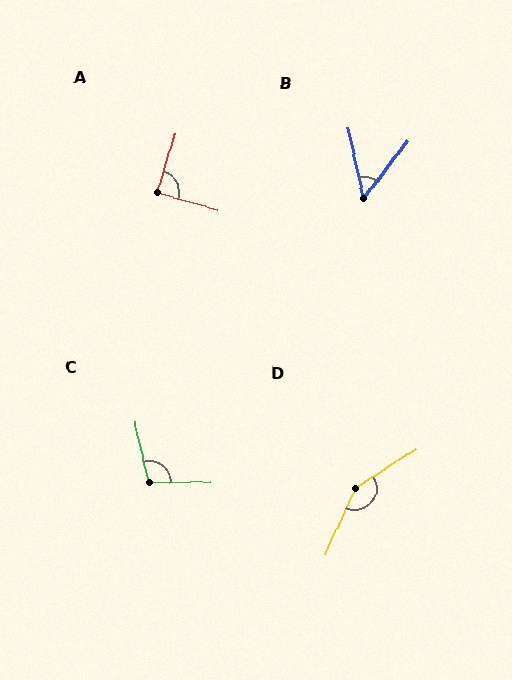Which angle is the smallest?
B, at approximately 50 degrees.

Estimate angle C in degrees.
Approximately 102 degrees.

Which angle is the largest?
D, at approximately 147 degrees.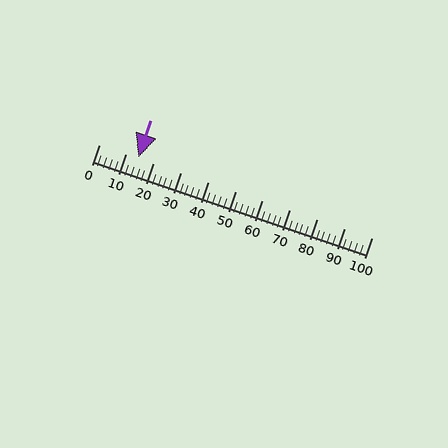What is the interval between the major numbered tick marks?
The major tick marks are spaced 10 units apart.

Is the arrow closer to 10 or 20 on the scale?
The arrow is closer to 10.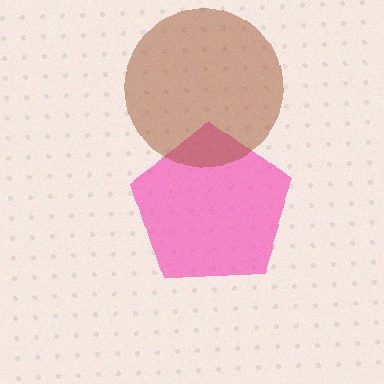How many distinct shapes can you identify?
There are 2 distinct shapes: a pink pentagon, a brown circle.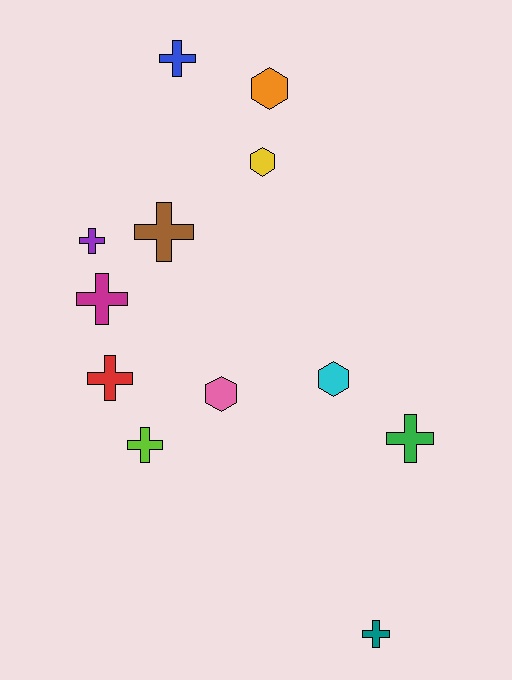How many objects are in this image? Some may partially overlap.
There are 12 objects.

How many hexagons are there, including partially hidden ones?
There are 4 hexagons.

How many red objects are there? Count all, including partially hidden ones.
There is 1 red object.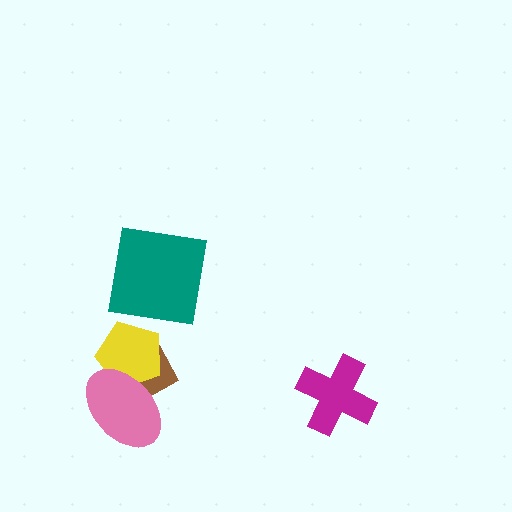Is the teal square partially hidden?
No, no other shape covers it.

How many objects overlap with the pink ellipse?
2 objects overlap with the pink ellipse.